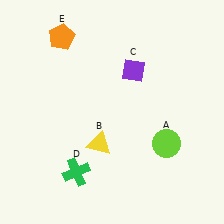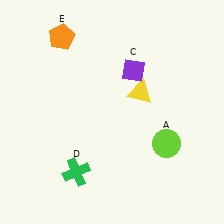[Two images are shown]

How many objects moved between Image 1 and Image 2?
1 object moved between the two images.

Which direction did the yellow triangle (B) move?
The yellow triangle (B) moved up.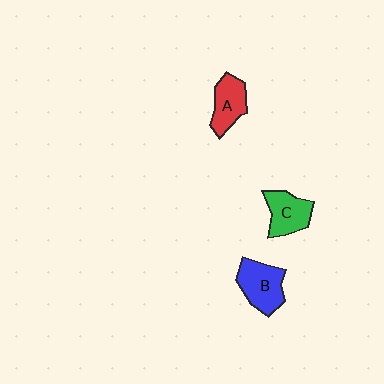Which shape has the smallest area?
Shape A (red).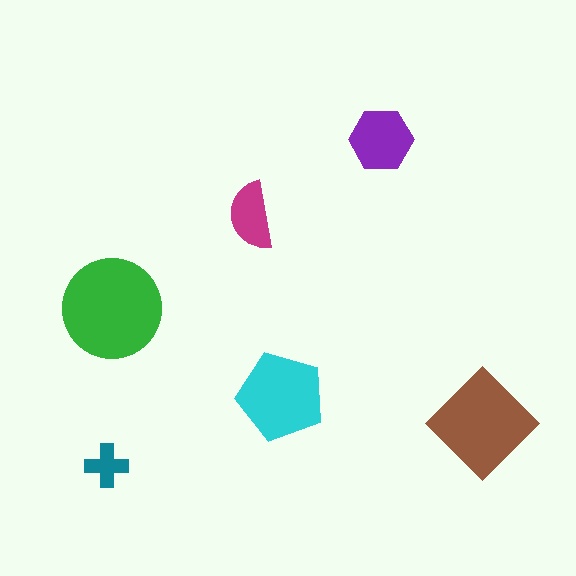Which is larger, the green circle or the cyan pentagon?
The green circle.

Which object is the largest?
The green circle.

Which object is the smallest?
The teal cross.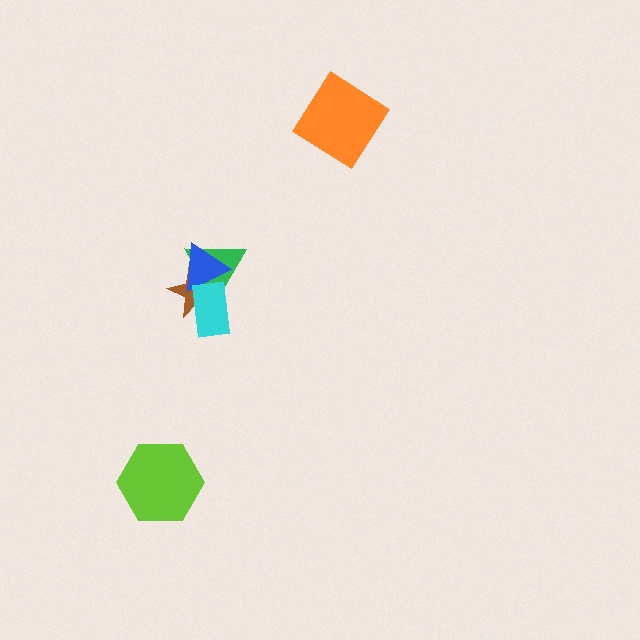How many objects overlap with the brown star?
3 objects overlap with the brown star.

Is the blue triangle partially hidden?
Yes, it is partially covered by another shape.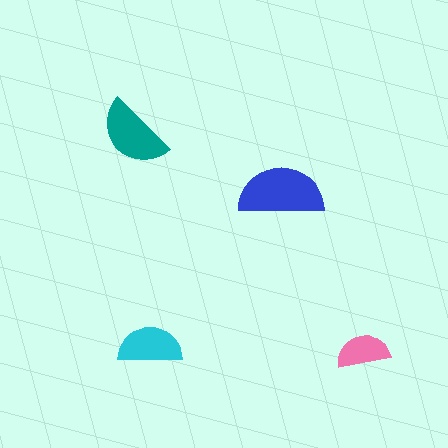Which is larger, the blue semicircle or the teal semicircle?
The blue one.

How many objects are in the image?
There are 4 objects in the image.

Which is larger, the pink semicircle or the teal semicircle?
The teal one.